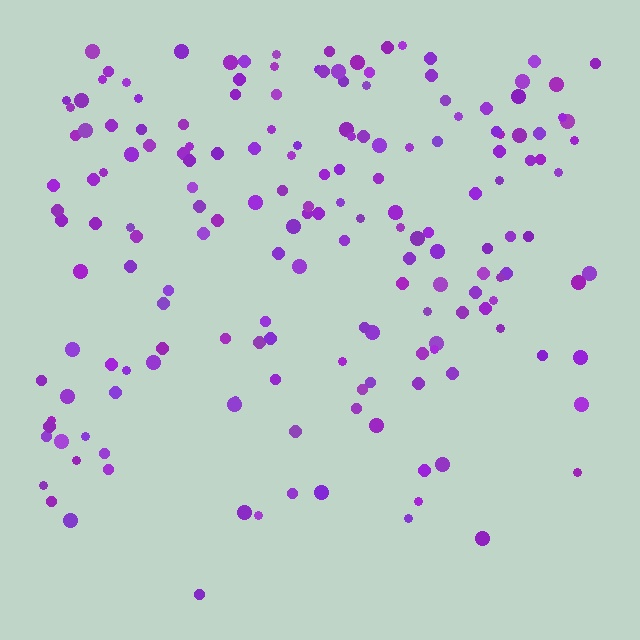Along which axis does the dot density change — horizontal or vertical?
Vertical.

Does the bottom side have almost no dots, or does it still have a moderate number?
Still a moderate number, just noticeably fewer than the top.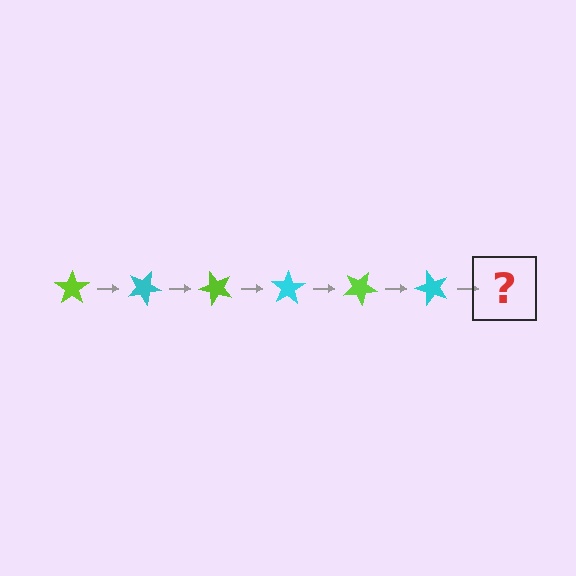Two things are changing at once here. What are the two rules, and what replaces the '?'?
The two rules are that it rotates 25 degrees each step and the color cycles through lime and cyan. The '?' should be a lime star, rotated 150 degrees from the start.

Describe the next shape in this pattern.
It should be a lime star, rotated 150 degrees from the start.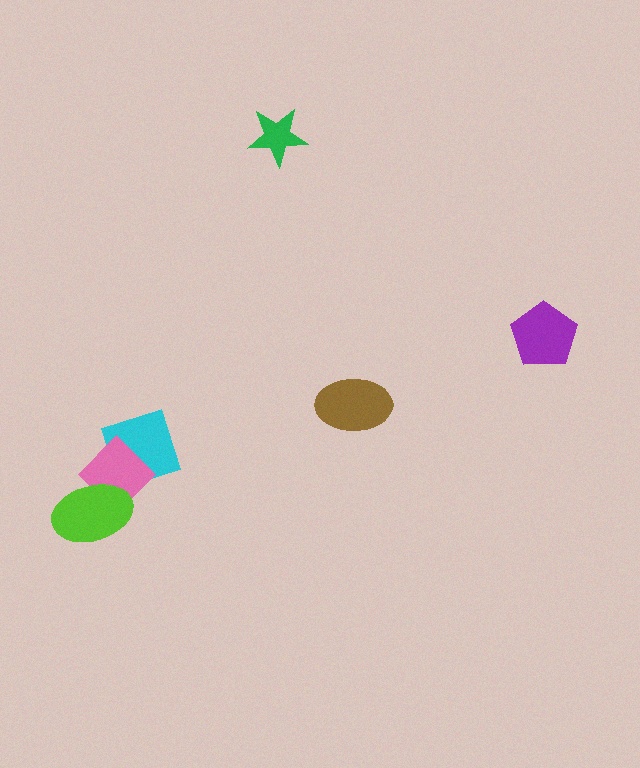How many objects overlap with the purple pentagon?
0 objects overlap with the purple pentagon.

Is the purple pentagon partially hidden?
No, no other shape covers it.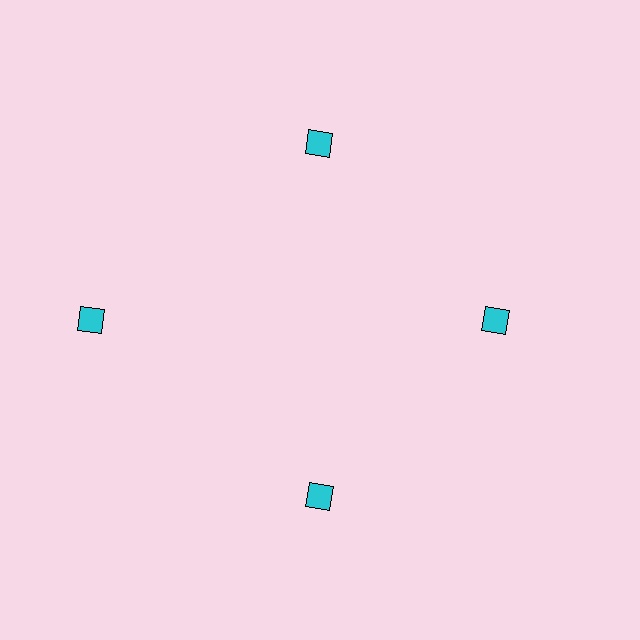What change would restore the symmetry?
The symmetry would be restored by moving it inward, back onto the ring so that all 4 diamonds sit at equal angles and equal distance from the center.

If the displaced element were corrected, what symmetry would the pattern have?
It would have 4-fold rotational symmetry — the pattern would map onto itself every 90 degrees.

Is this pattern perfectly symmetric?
No. The 4 cyan diamonds are arranged in a ring, but one element near the 9 o'clock position is pushed outward from the center, breaking the 4-fold rotational symmetry.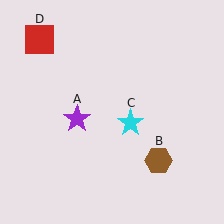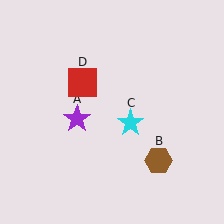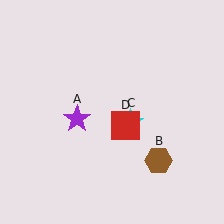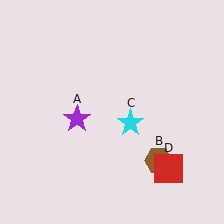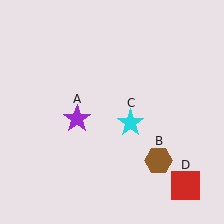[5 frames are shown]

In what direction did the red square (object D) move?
The red square (object D) moved down and to the right.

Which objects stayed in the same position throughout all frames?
Purple star (object A) and brown hexagon (object B) and cyan star (object C) remained stationary.